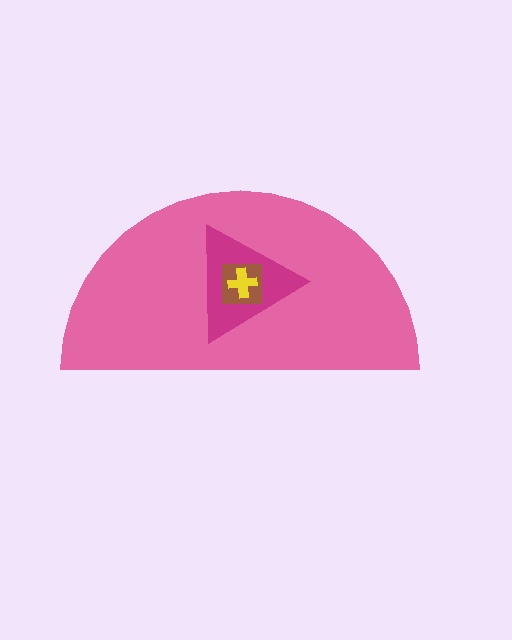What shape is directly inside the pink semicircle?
The magenta triangle.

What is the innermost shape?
The yellow cross.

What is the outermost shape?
The pink semicircle.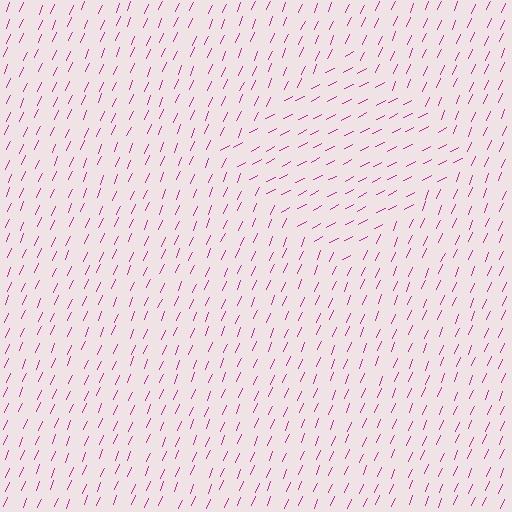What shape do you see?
I see a diamond.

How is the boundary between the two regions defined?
The boundary is defined purely by a change in line orientation (approximately 39 degrees difference). All lines are the same color and thickness.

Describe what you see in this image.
The image is filled with small magenta line segments. A diamond region in the image has lines oriented differently from the surrounding lines, creating a visible texture boundary.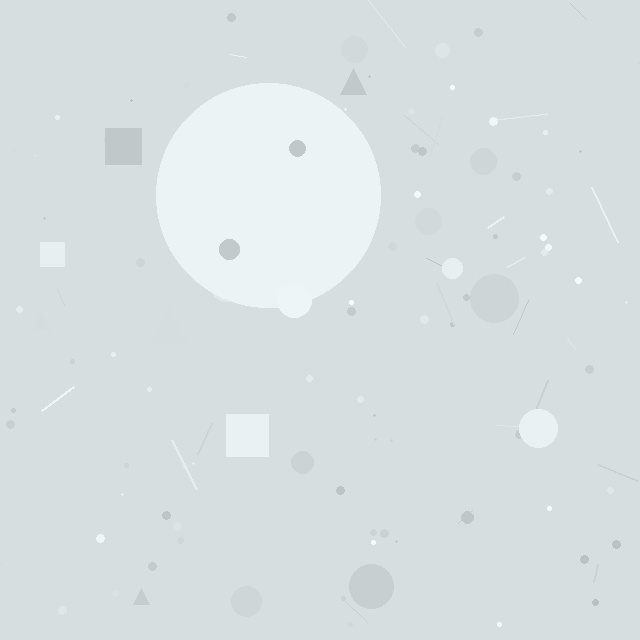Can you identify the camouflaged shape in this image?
The camouflaged shape is a circle.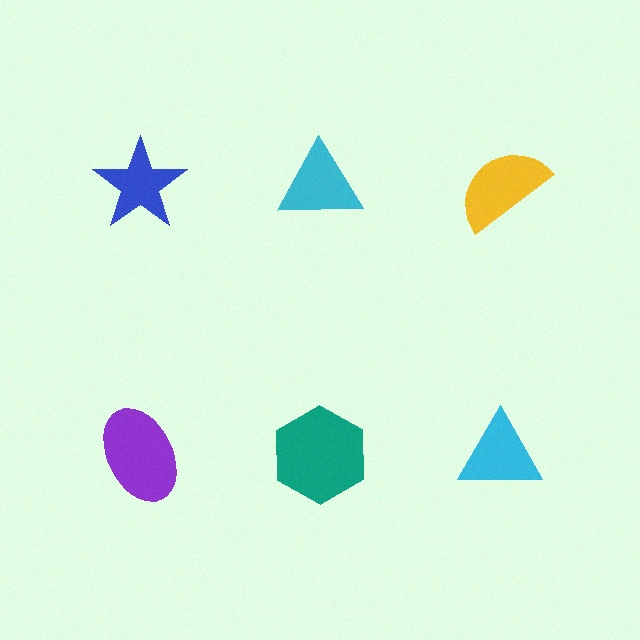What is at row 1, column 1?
A blue star.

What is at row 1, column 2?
A cyan triangle.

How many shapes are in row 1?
3 shapes.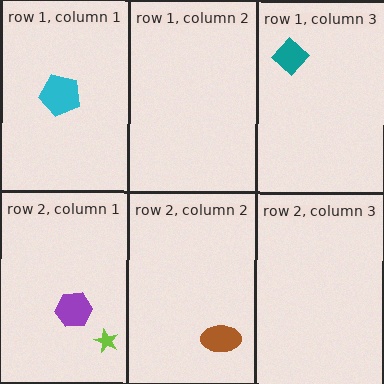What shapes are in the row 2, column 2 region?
The brown ellipse.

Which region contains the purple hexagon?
The row 2, column 1 region.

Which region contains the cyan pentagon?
The row 1, column 1 region.